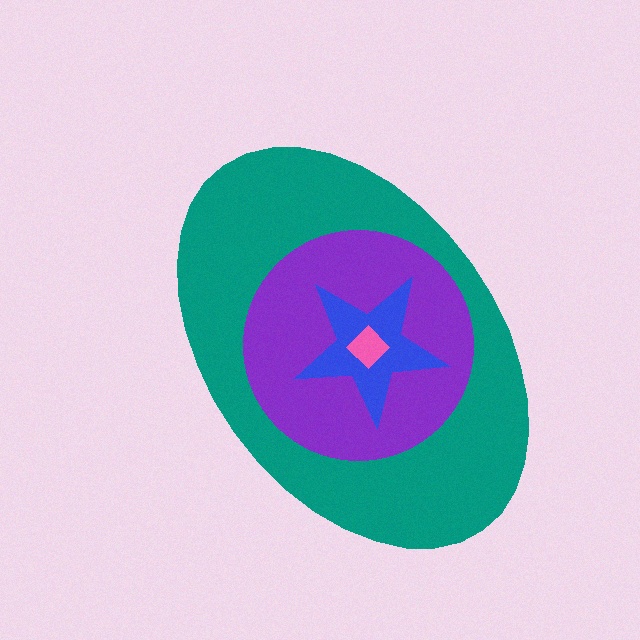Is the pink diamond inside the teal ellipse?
Yes.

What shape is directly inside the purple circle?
The blue star.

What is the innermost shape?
The pink diamond.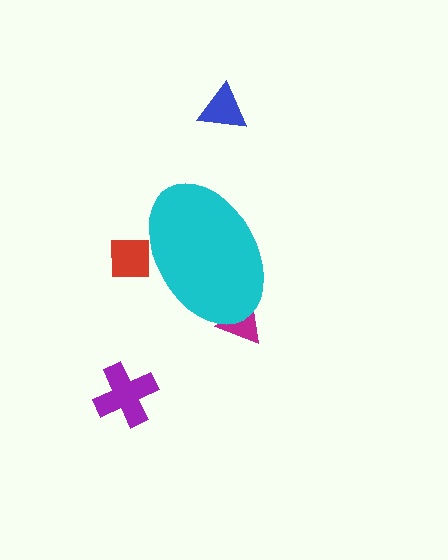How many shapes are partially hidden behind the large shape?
2 shapes are partially hidden.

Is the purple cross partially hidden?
No, the purple cross is fully visible.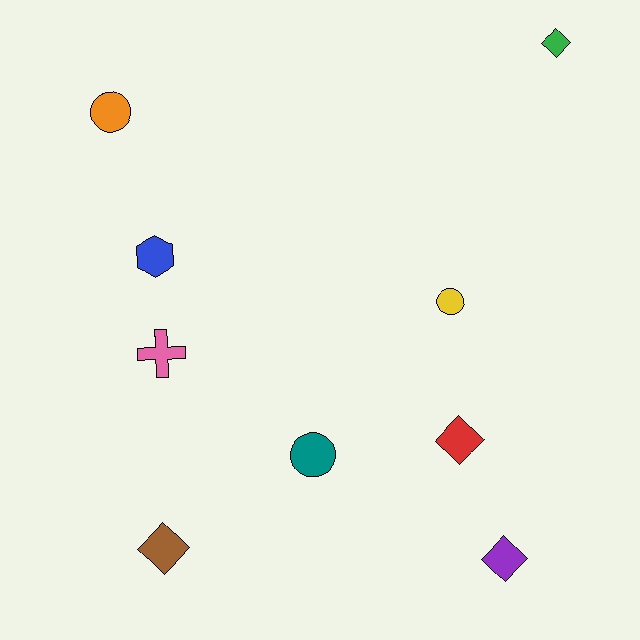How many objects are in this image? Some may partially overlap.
There are 9 objects.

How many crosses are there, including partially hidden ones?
There is 1 cross.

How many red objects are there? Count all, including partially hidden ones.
There is 1 red object.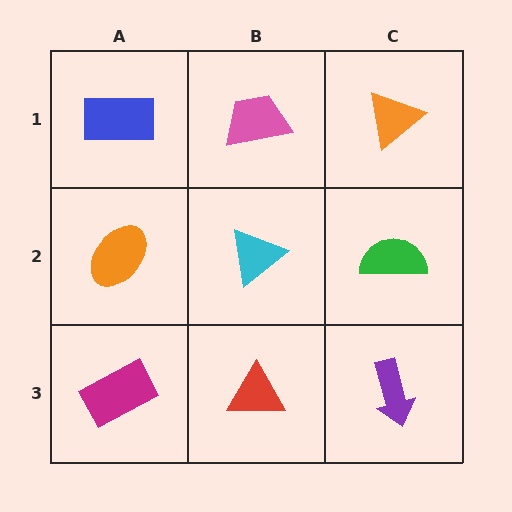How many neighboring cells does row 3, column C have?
2.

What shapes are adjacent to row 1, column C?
A green semicircle (row 2, column C), a pink trapezoid (row 1, column B).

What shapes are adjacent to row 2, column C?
An orange triangle (row 1, column C), a purple arrow (row 3, column C), a cyan triangle (row 2, column B).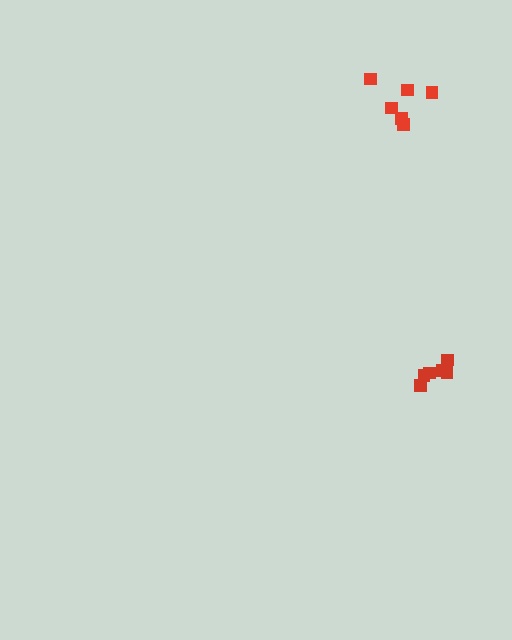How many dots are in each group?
Group 1: 6 dots, Group 2: 6 dots (12 total).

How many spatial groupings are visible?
There are 2 spatial groupings.